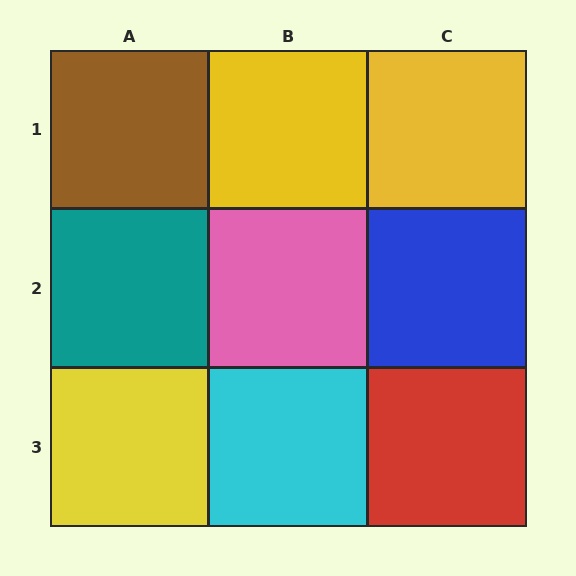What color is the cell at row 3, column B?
Cyan.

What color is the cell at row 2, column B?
Pink.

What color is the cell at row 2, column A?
Teal.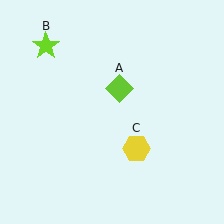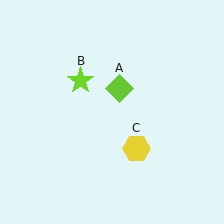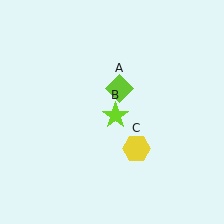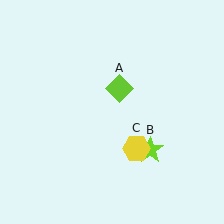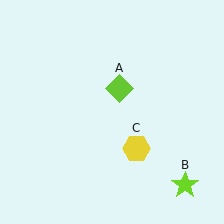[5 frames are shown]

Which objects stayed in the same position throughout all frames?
Lime diamond (object A) and yellow hexagon (object C) remained stationary.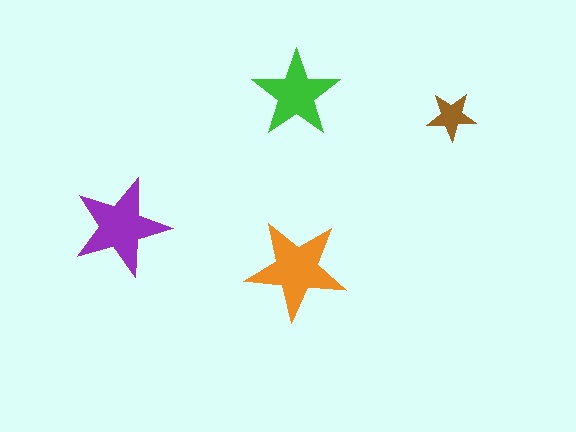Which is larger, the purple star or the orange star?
The orange one.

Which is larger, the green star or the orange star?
The orange one.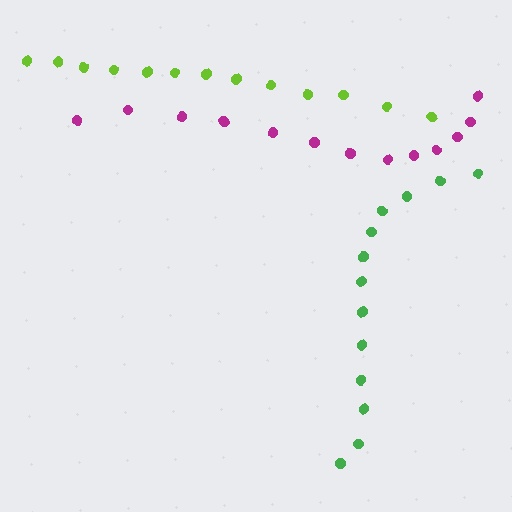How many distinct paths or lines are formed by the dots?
There are 3 distinct paths.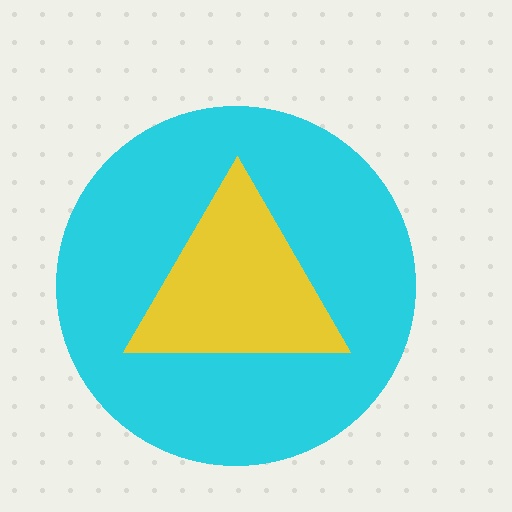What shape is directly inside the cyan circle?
The yellow triangle.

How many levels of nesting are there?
2.